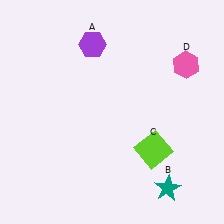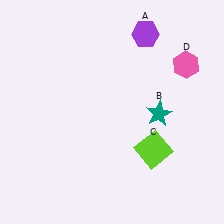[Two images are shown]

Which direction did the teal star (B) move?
The teal star (B) moved up.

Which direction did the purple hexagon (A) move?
The purple hexagon (A) moved right.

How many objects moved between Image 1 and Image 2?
2 objects moved between the two images.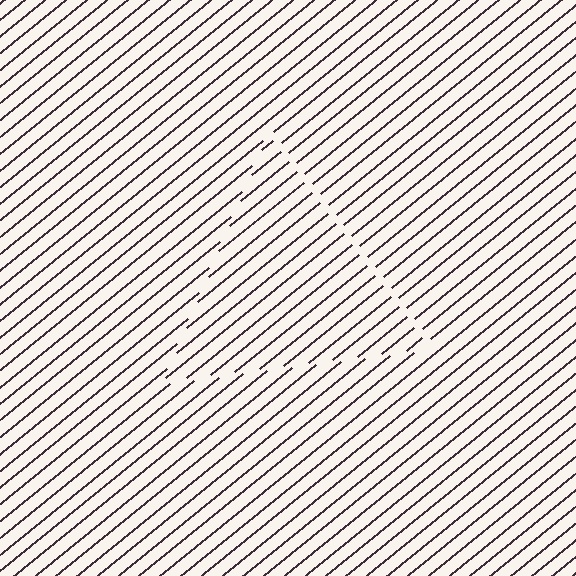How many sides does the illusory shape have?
3 sides — the line-ends trace a triangle.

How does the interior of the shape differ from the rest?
The interior of the shape contains the same grating, shifted by half a period — the contour is defined by the phase discontinuity where line-ends from the inner and outer gratings abut.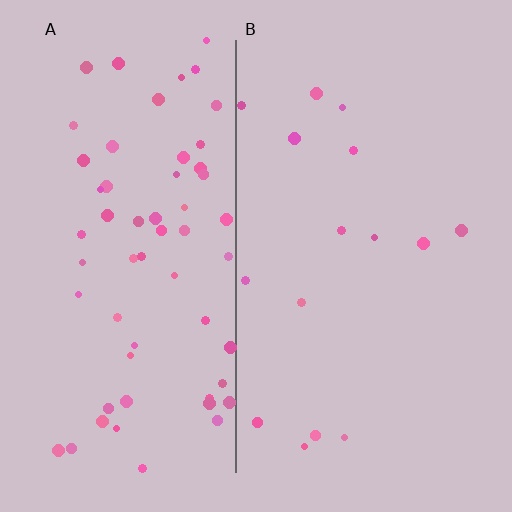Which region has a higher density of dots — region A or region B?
A (the left).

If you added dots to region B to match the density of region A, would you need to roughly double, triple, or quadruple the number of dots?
Approximately quadruple.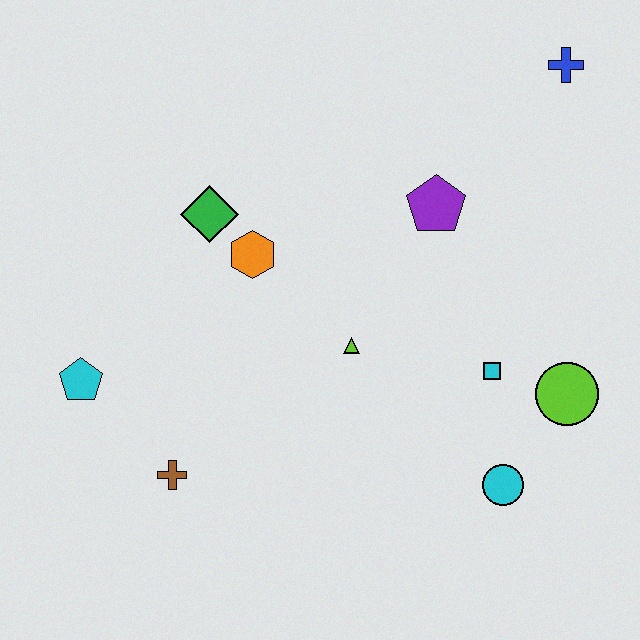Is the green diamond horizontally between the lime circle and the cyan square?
No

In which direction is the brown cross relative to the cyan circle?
The brown cross is to the left of the cyan circle.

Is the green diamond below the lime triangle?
No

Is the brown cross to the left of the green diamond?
Yes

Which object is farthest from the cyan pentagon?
The blue cross is farthest from the cyan pentagon.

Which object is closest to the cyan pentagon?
The brown cross is closest to the cyan pentagon.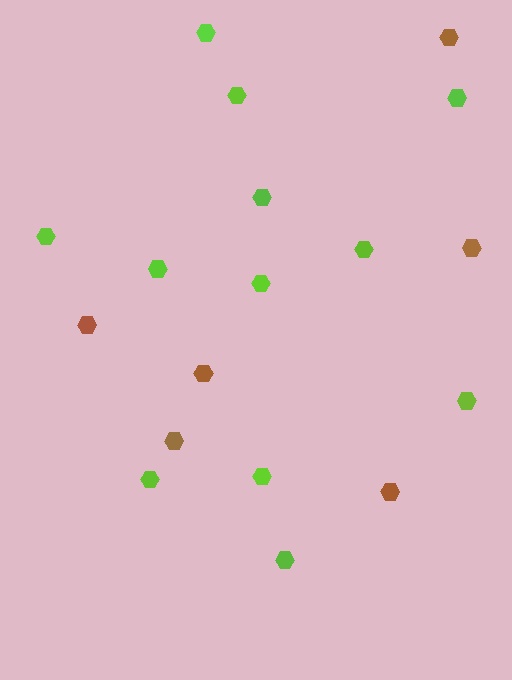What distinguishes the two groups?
There are 2 groups: one group of brown hexagons (6) and one group of lime hexagons (12).